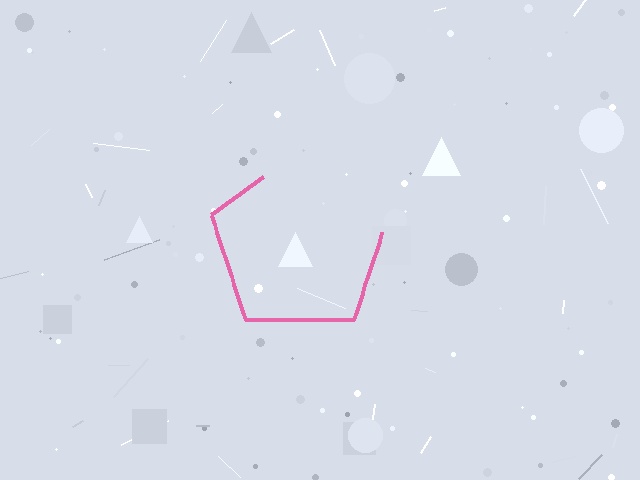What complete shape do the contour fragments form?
The contour fragments form a pentagon.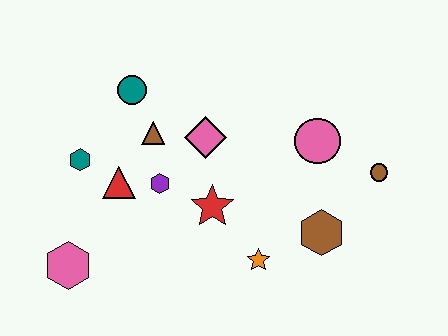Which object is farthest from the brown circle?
The pink hexagon is farthest from the brown circle.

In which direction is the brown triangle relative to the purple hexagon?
The brown triangle is above the purple hexagon.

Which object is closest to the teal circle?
The brown triangle is closest to the teal circle.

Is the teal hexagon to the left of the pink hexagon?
No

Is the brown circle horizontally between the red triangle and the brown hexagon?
No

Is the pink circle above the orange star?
Yes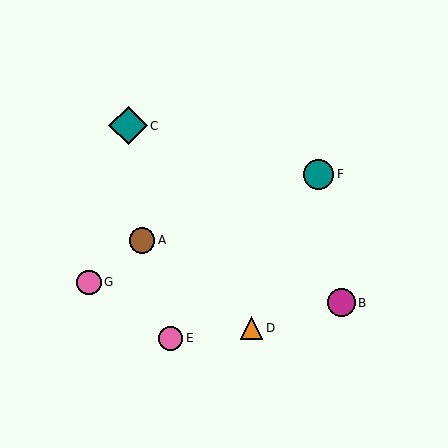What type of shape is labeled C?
Shape C is a teal diamond.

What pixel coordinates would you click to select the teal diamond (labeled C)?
Click at (128, 126) to select the teal diamond C.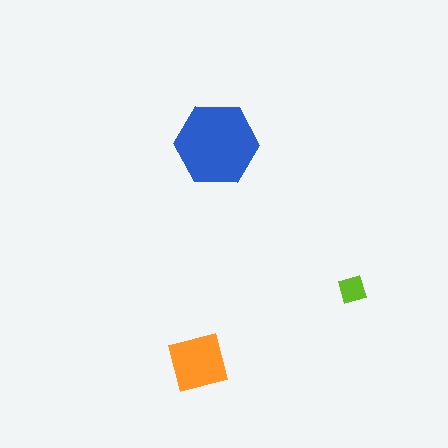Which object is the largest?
The blue hexagon.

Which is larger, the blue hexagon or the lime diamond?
The blue hexagon.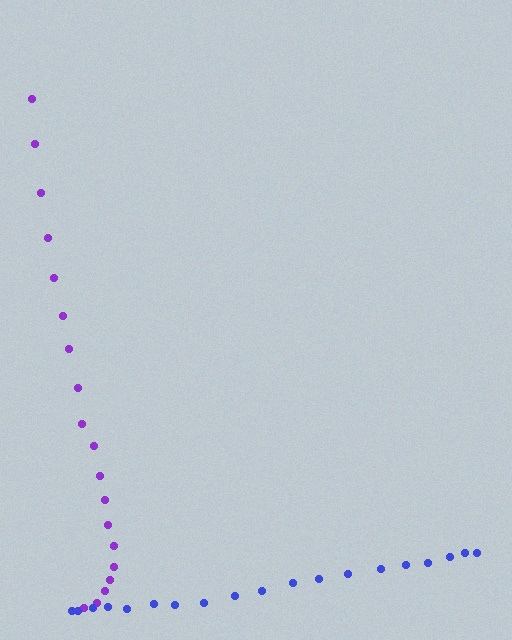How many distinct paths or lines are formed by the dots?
There are 2 distinct paths.